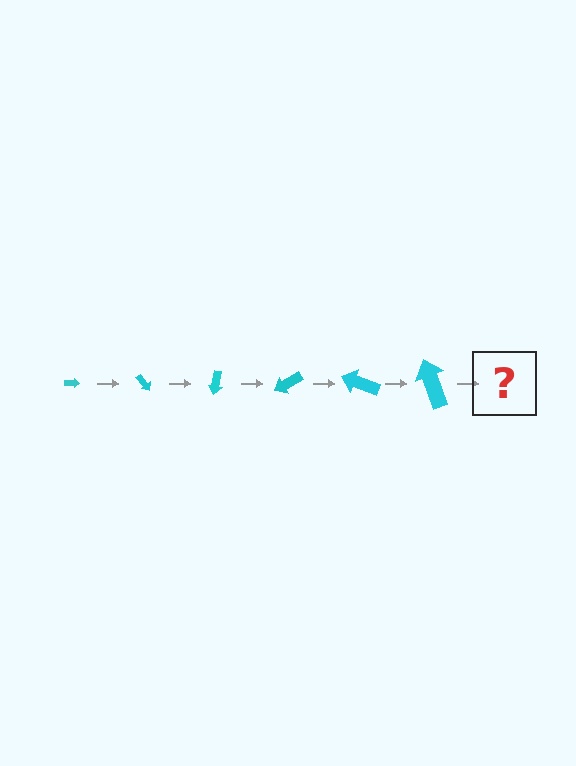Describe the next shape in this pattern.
It should be an arrow, larger than the previous one and rotated 300 degrees from the start.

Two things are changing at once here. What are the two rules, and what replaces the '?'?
The two rules are that the arrow grows larger each step and it rotates 50 degrees each step. The '?' should be an arrow, larger than the previous one and rotated 300 degrees from the start.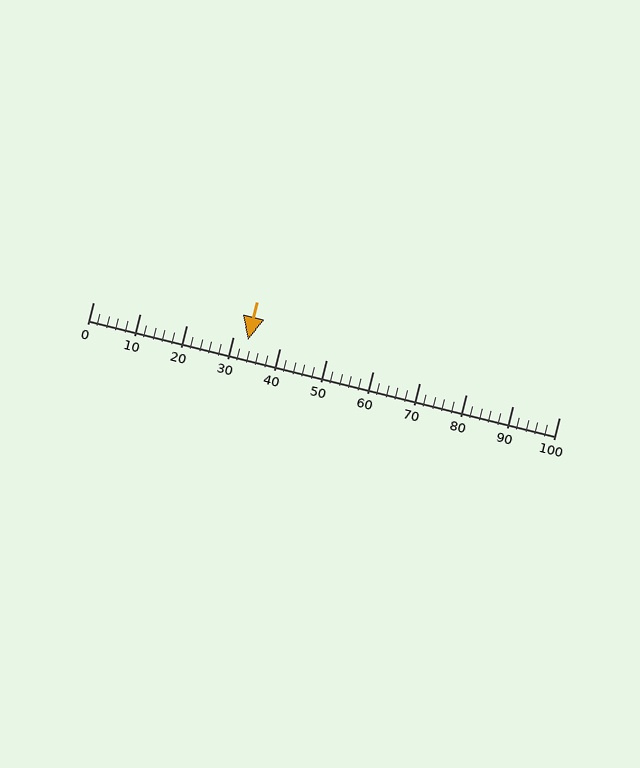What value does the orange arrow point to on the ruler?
The orange arrow points to approximately 33.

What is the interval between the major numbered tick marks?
The major tick marks are spaced 10 units apart.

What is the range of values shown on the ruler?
The ruler shows values from 0 to 100.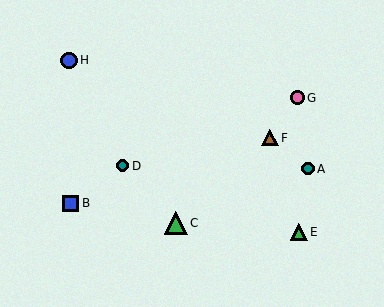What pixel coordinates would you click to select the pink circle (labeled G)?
Click at (297, 98) to select the pink circle G.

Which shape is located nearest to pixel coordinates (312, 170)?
The teal circle (labeled A) at (308, 169) is nearest to that location.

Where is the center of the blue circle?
The center of the blue circle is at (69, 60).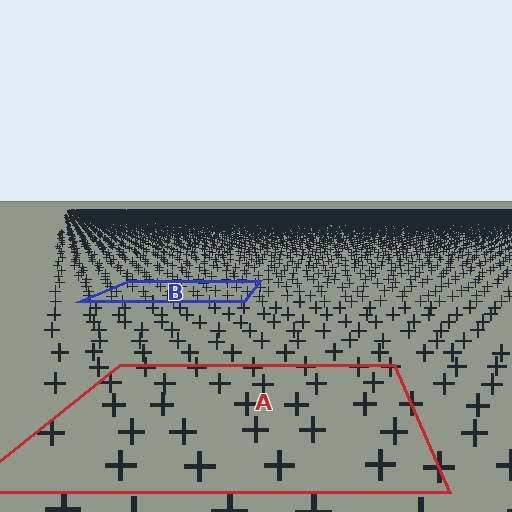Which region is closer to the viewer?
Region A is closer. The texture elements there are larger and more spread out.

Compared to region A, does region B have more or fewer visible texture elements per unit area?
Region B has more texture elements per unit area — they are packed more densely because it is farther away.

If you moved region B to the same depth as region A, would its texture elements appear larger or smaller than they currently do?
They would appear larger. At a closer depth, the same texture elements are projected at a bigger on-screen size.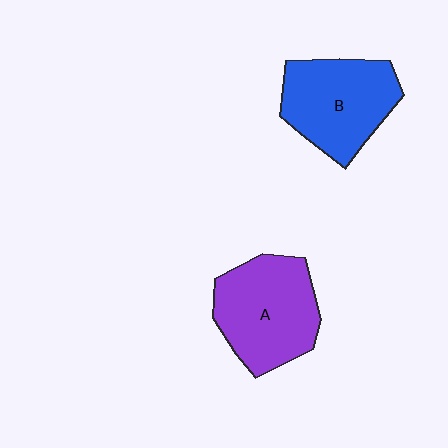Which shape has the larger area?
Shape A (purple).